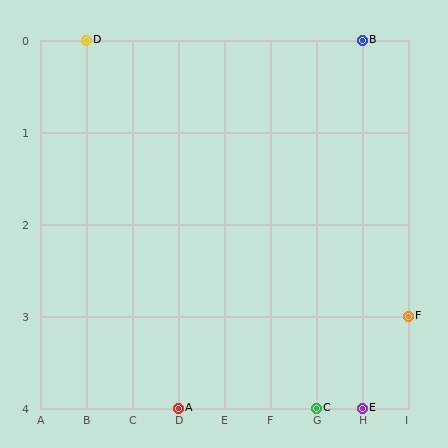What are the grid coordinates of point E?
Point E is at grid coordinates (H, 4).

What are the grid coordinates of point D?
Point D is at grid coordinates (B, 0).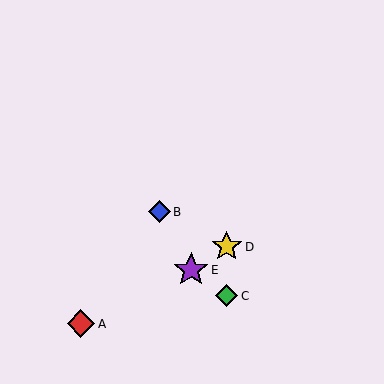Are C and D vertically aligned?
Yes, both are at x≈227.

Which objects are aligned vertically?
Objects C, D are aligned vertically.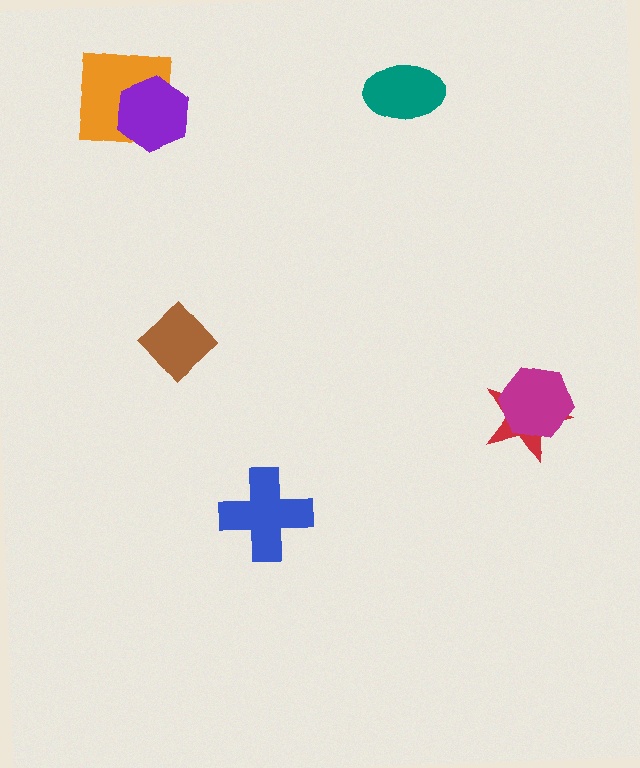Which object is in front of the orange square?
The purple hexagon is in front of the orange square.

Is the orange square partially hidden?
Yes, it is partially covered by another shape.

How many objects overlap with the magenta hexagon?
1 object overlaps with the magenta hexagon.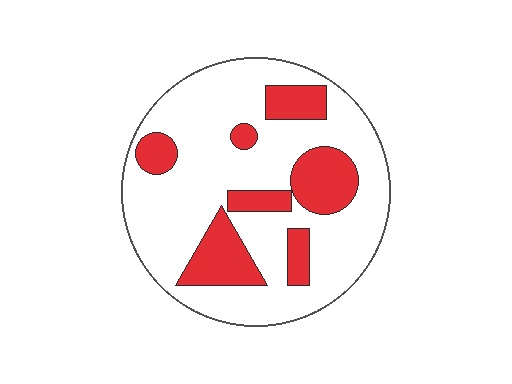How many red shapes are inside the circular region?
7.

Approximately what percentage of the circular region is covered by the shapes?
Approximately 25%.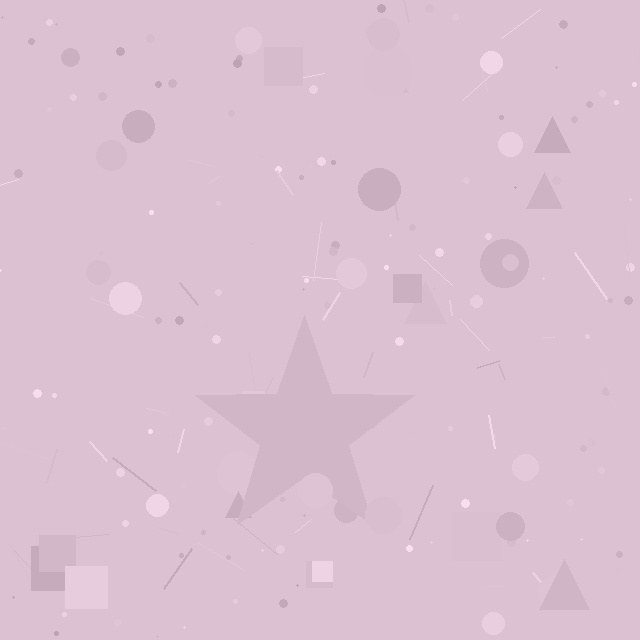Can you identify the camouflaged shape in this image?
The camouflaged shape is a star.